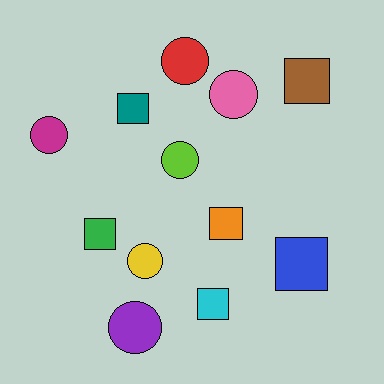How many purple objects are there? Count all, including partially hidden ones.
There is 1 purple object.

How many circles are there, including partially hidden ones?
There are 6 circles.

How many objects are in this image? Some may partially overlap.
There are 12 objects.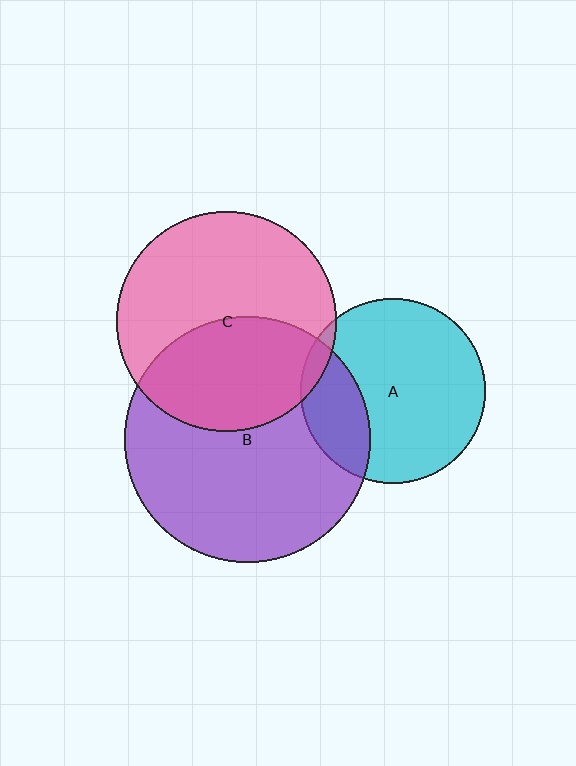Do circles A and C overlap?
Yes.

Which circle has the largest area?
Circle B (purple).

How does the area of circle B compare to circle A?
Approximately 1.8 times.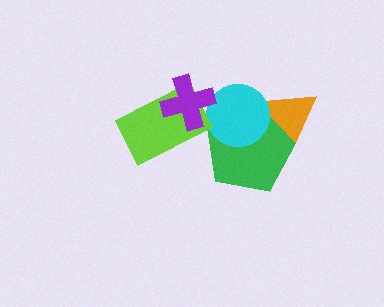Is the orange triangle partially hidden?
Yes, it is partially covered by another shape.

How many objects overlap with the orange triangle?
2 objects overlap with the orange triangle.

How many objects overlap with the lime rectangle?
1 object overlaps with the lime rectangle.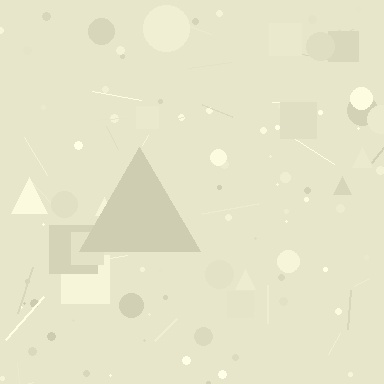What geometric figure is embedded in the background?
A triangle is embedded in the background.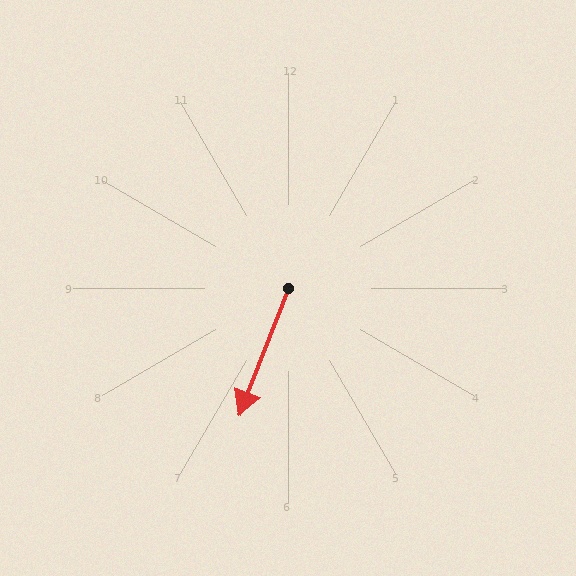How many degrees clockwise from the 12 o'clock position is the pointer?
Approximately 201 degrees.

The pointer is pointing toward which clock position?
Roughly 7 o'clock.